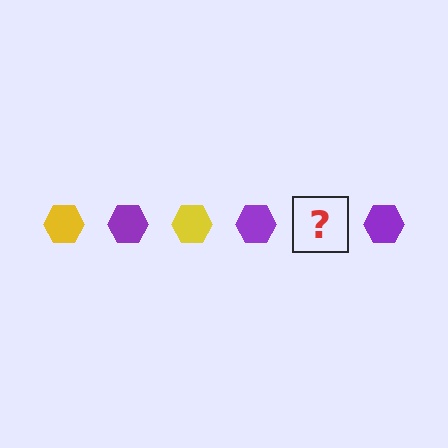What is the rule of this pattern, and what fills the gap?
The rule is that the pattern cycles through yellow, purple hexagons. The gap should be filled with a yellow hexagon.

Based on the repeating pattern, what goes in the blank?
The blank should be a yellow hexagon.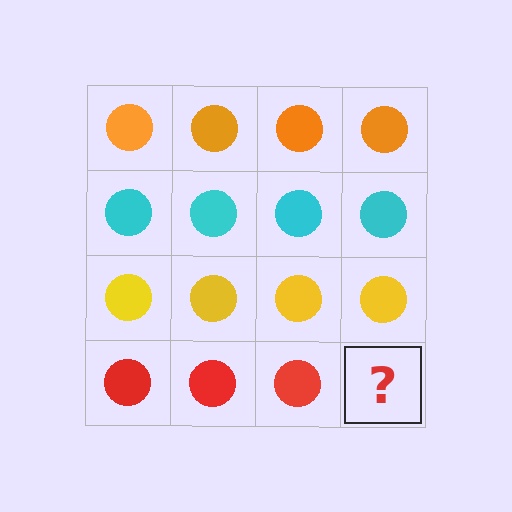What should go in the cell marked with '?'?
The missing cell should contain a red circle.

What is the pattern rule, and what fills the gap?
The rule is that each row has a consistent color. The gap should be filled with a red circle.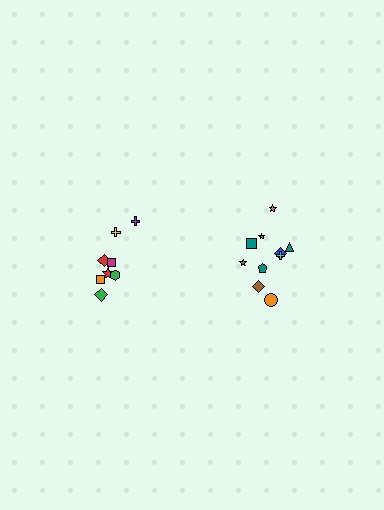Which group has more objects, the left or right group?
The right group.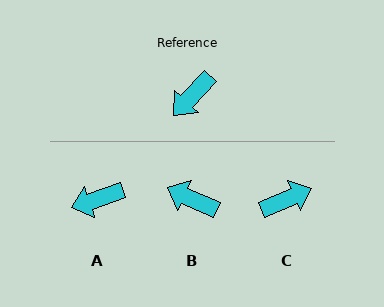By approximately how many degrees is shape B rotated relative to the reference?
Approximately 71 degrees clockwise.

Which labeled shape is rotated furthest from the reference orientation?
C, about 156 degrees away.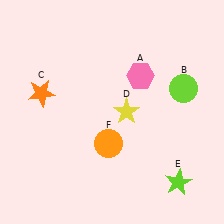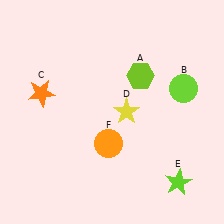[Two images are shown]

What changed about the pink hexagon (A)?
In Image 1, A is pink. In Image 2, it changed to lime.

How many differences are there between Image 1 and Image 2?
There is 1 difference between the two images.